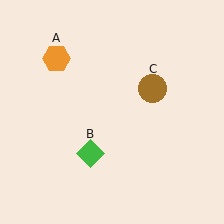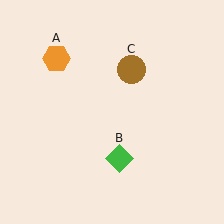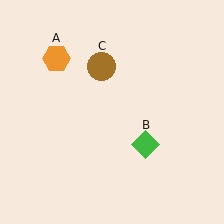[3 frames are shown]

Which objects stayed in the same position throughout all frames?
Orange hexagon (object A) remained stationary.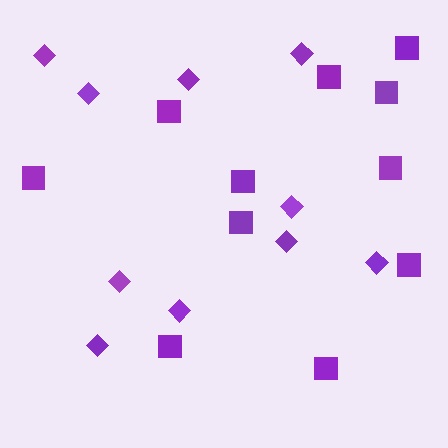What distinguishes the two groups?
There are 2 groups: one group of squares (11) and one group of diamonds (10).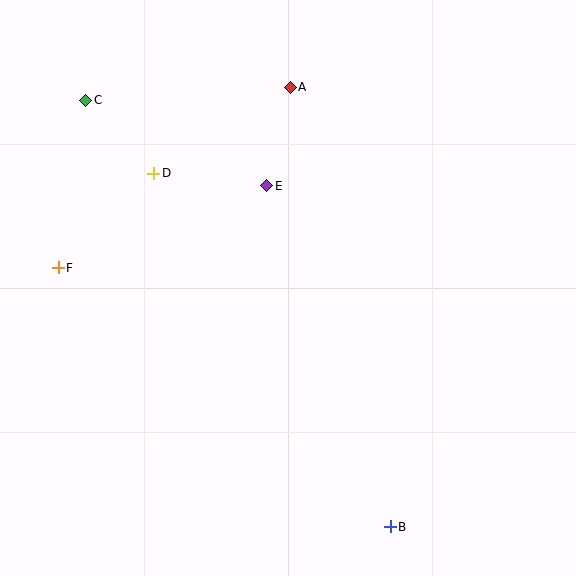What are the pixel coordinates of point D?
Point D is at (154, 173).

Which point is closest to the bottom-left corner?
Point F is closest to the bottom-left corner.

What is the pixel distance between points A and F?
The distance between A and F is 294 pixels.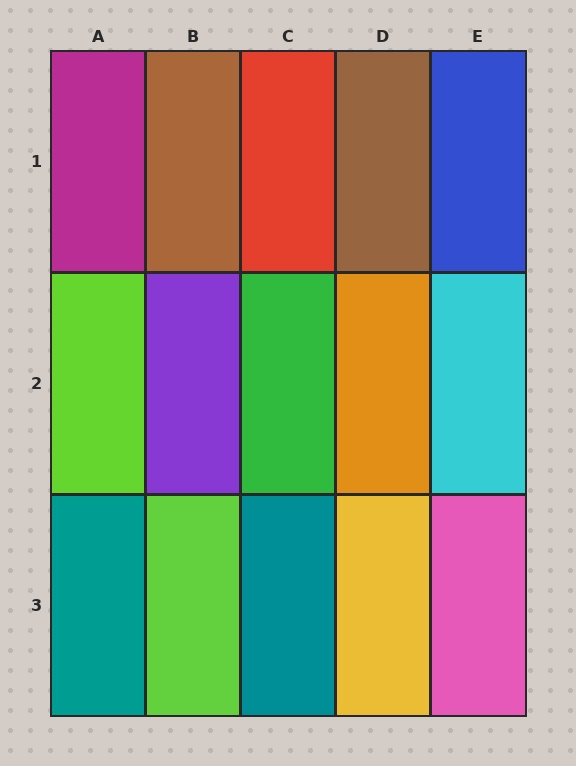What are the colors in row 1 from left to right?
Magenta, brown, red, brown, blue.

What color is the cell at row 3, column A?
Teal.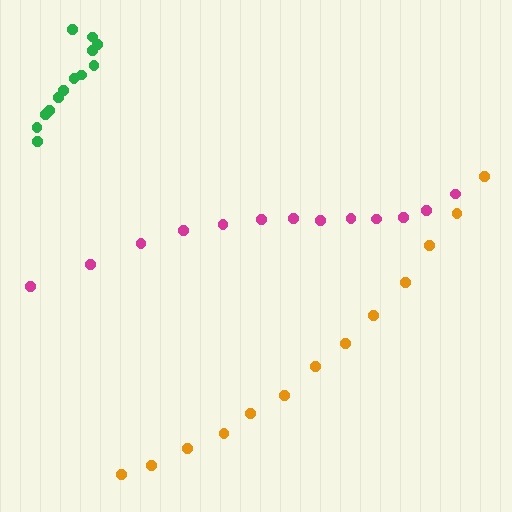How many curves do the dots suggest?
There are 3 distinct paths.